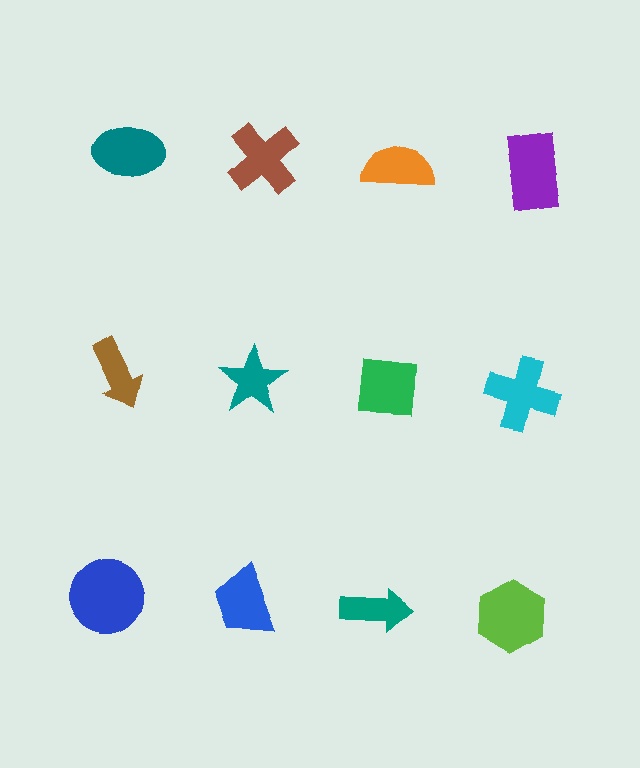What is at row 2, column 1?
A brown arrow.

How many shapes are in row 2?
4 shapes.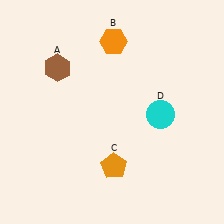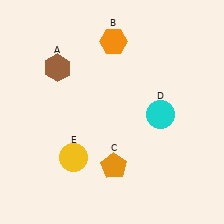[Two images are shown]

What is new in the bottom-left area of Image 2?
A yellow circle (E) was added in the bottom-left area of Image 2.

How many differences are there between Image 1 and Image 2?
There is 1 difference between the two images.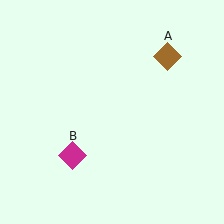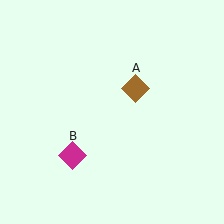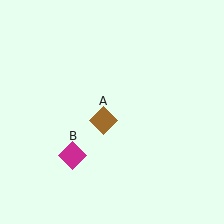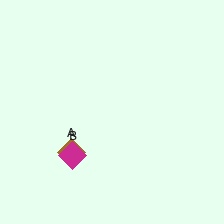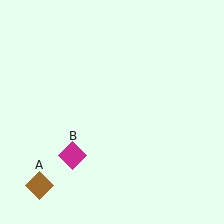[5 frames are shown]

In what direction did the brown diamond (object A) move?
The brown diamond (object A) moved down and to the left.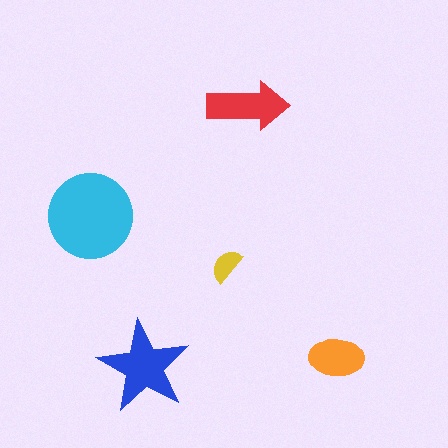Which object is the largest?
The cyan circle.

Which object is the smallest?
The yellow semicircle.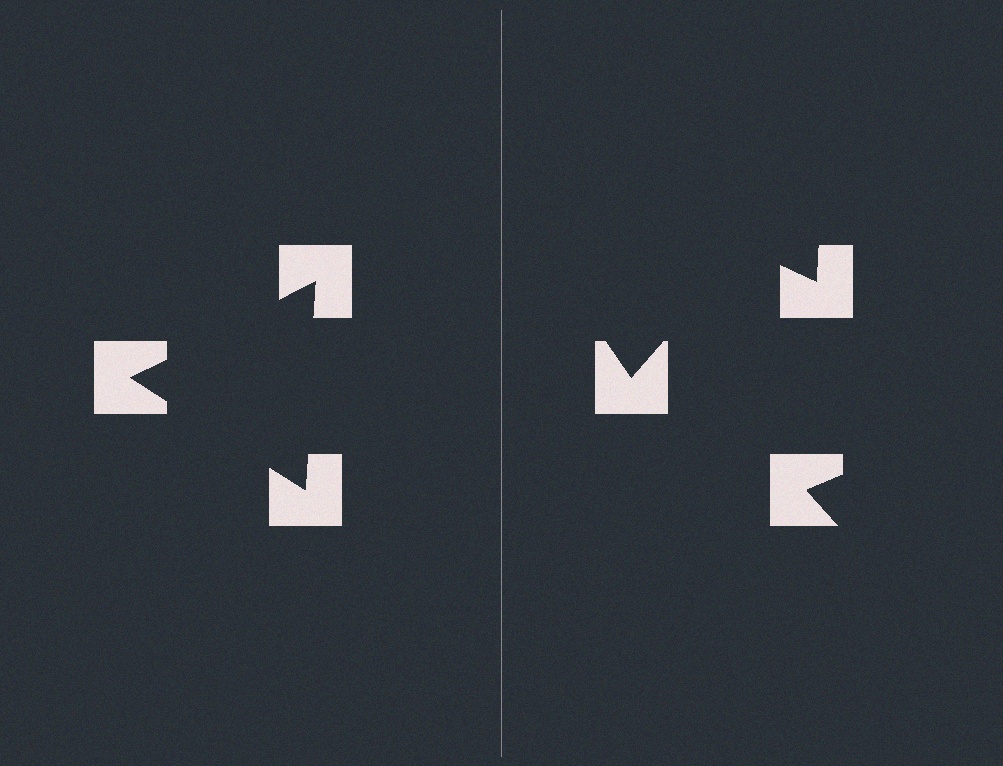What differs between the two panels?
The notched squares are positioned identically on both sides; only the wedge orientations differ. On the left they align to a triangle; on the right they are misaligned.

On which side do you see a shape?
An illusory triangle appears on the left side. On the right side the wedge cuts are rotated, so no coherent shape forms.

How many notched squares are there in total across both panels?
6 — 3 on each side.